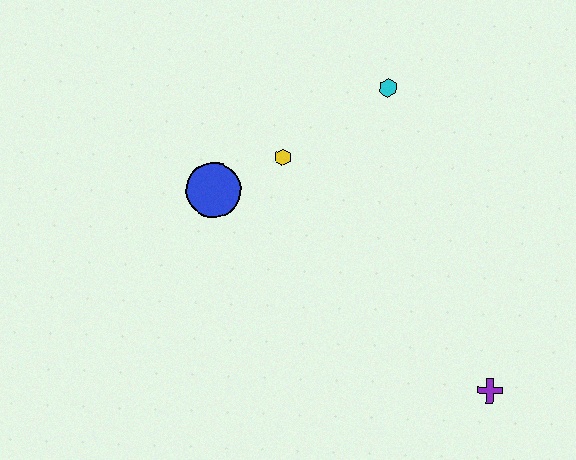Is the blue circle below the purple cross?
No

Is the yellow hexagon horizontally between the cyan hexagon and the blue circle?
Yes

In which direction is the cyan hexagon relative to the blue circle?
The cyan hexagon is to the right of the blue circle.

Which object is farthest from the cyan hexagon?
The purple cross is farthest from the cyan hexagon.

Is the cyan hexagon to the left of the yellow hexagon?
No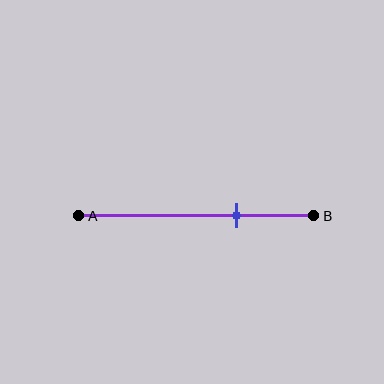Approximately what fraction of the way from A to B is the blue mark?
The blue mark is approximately 65% of the way from A to B.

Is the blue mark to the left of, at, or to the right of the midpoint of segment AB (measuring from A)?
The blue mark is to the right of the midpoint of segment AB.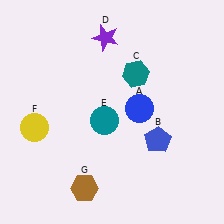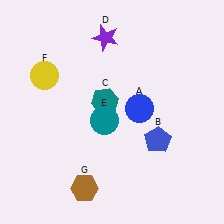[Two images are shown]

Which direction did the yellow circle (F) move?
The yellow circle (F) moved up.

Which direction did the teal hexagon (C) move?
The teal hexagon (C) moved left.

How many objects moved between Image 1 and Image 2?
2 objects moved between the two images.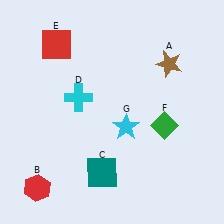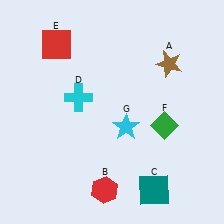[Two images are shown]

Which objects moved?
The objects that moved are: the red hexagon (B), the teal square (C).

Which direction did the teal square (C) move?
The teal square (C) moved right.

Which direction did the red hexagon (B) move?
The red hexagon (B) moved right.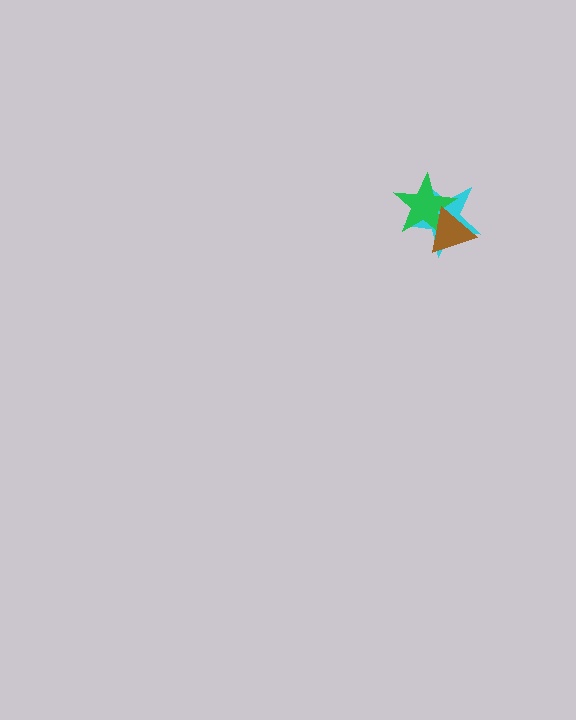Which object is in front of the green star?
The brown triangle is in front of the green star.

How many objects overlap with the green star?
2 objects overlap with the green star.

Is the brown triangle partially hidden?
No, no other shape covers it.